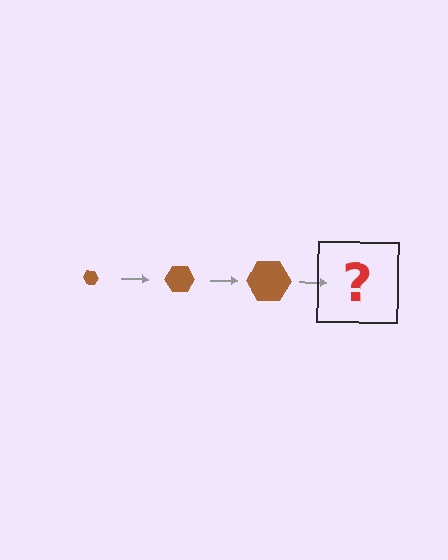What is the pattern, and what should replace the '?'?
The pattern is that the hexagon gets progressively larger each step. The '?' should be a brown hexagon, larger than the previous one.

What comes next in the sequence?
The next element should be a brown hexagon, larger than the previous one.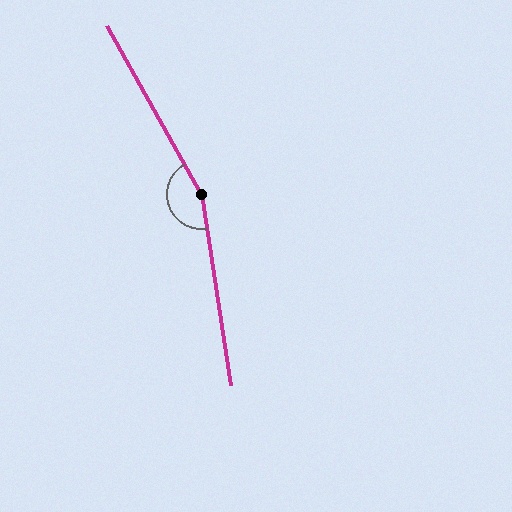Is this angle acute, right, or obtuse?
It is obtuse.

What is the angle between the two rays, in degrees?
Approximately 160 degrees.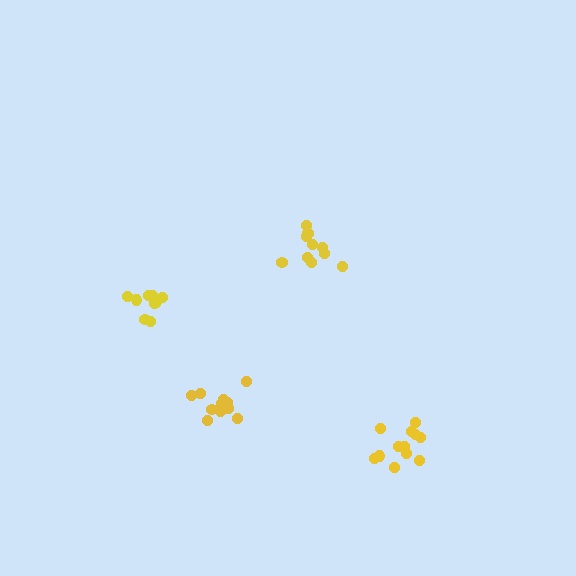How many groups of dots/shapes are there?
There are 4 groups.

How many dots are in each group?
Group 1: 11 dots, Group 2: 10 dots, Group 3: 13 dots, Group 4: 9 dots (43 total).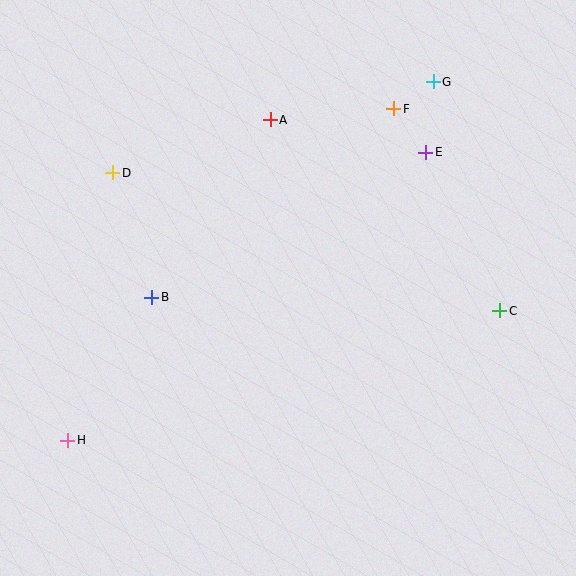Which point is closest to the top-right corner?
Point G is closest to the top-right corner.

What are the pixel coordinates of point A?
Point A is at (270, 120).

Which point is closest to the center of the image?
Point B at (152, 297) is closest to the center.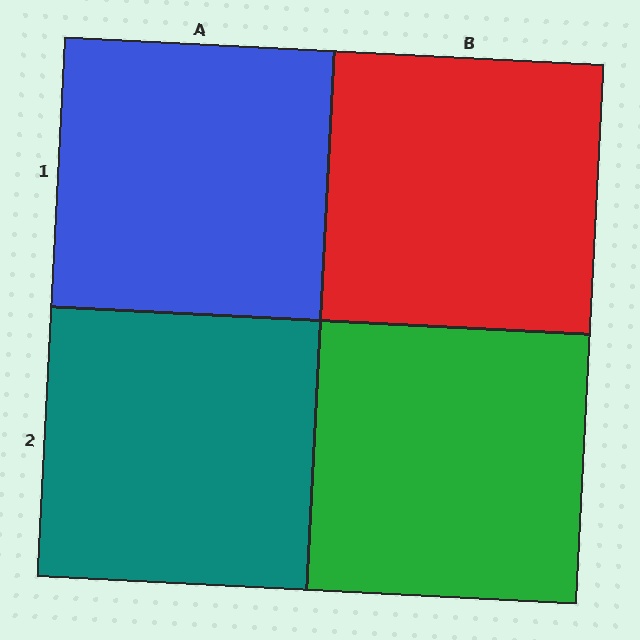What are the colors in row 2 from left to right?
Teal, green.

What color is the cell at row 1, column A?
Blue.